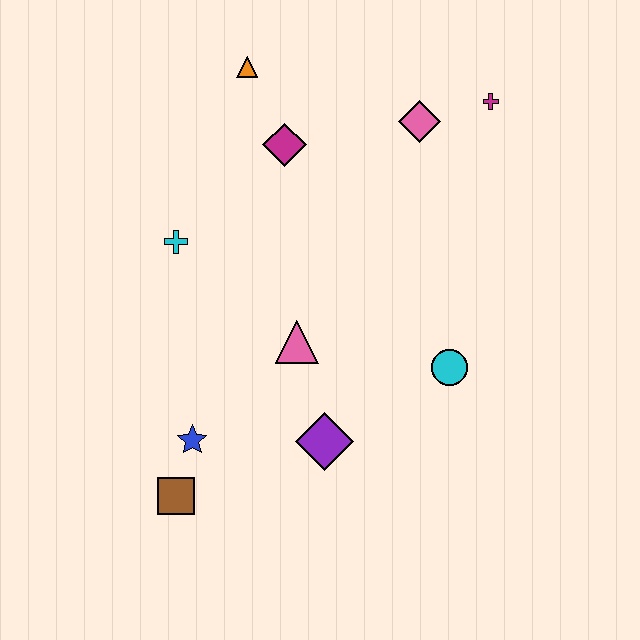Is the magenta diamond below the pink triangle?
No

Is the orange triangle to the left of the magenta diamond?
Yes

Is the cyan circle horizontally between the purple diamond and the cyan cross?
No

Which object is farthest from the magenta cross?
The brown square is farthest from the magenta cross.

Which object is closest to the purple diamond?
The pink triangle is closest to the purple diamond.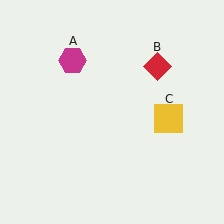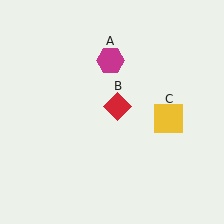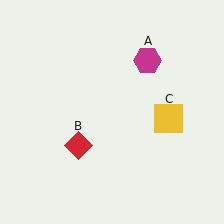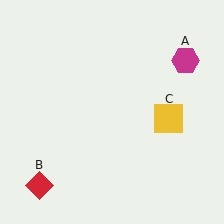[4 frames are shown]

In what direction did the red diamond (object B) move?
The red diamond (object B) moved down and to the left.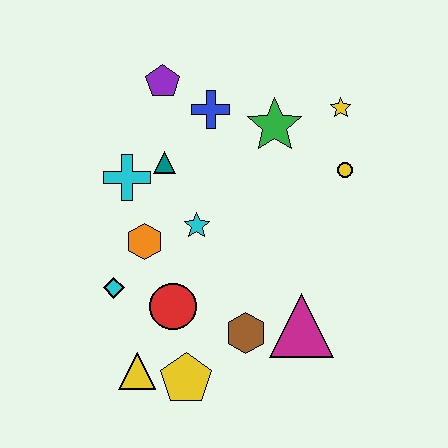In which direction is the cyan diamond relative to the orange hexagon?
The cyan diamond is below the orange hexagon.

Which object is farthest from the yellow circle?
The yellow triangle is farthest from the yellow circle.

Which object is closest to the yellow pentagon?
The yellow triangle is closest to the yellow pentagon.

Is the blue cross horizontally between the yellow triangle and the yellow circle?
Yes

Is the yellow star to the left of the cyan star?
No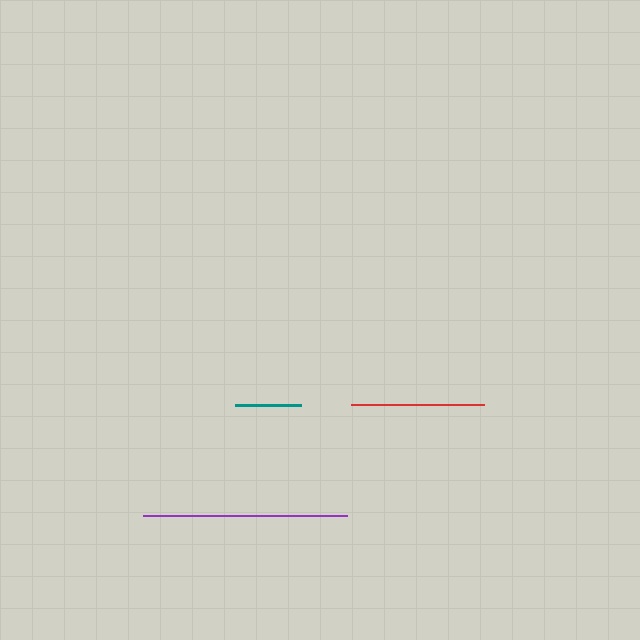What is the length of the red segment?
The red segment is approximately 133 pixels long.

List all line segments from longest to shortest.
From longest to shortest: purple, red, teal.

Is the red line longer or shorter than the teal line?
The red line is longer than the teal line.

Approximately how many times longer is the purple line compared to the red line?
The purple line is approximately 1.5 times the length of the red line.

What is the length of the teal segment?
The teal segment is approximately 66 pixels long.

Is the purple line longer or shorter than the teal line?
The purple line is longer than the teal line.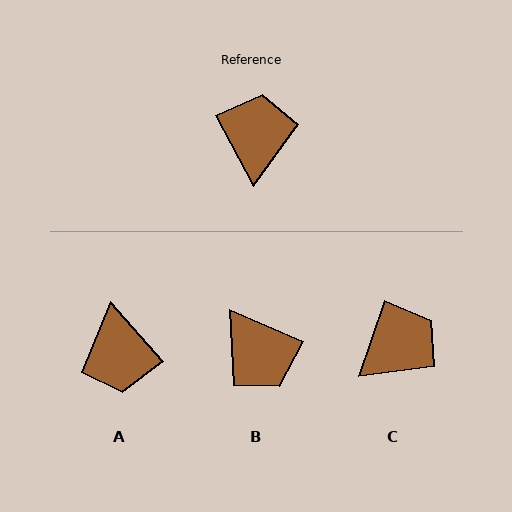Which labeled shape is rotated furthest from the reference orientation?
A, about 167 degrees away.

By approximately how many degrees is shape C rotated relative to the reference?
Approximately 47 degrees clockwise.